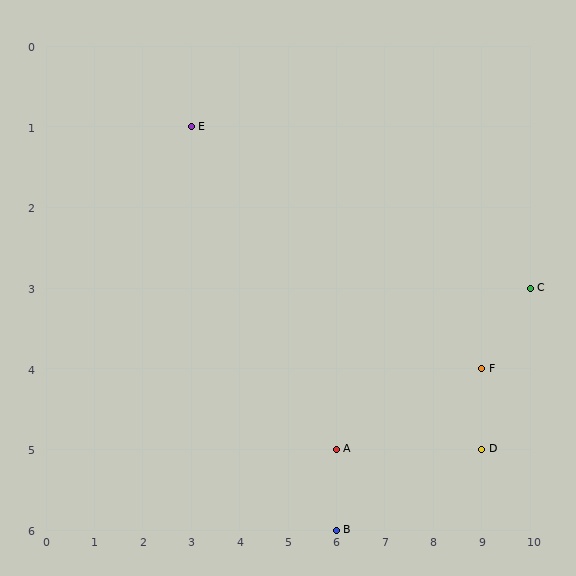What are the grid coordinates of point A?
Point A is at grid coordinates (6, 5).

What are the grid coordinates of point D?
Point D is at grid coordinates (9, 5).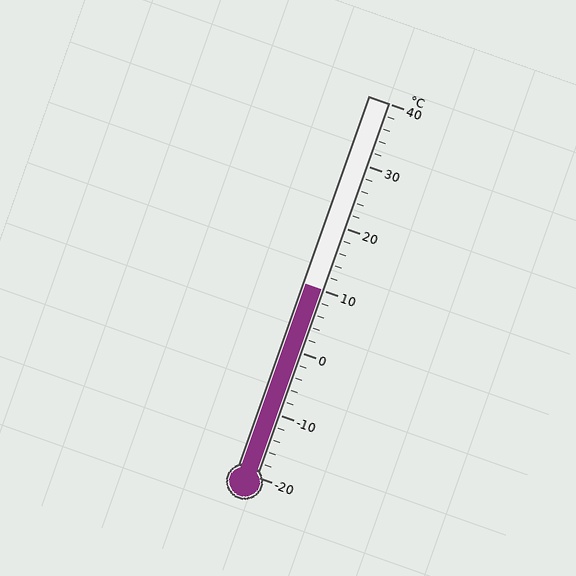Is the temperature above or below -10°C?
The temperature is above -10°C.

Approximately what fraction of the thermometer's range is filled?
The thermometer is filled to approximately 50% of its range.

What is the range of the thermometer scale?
The thermometer scale ranges from -20°C to 40°C.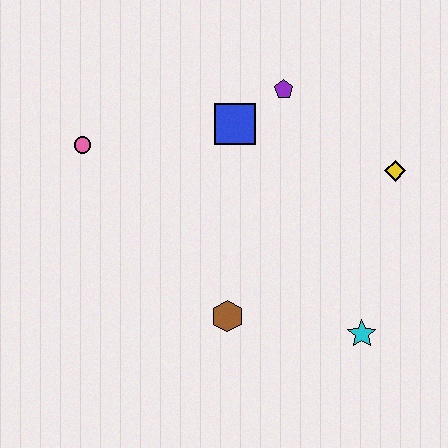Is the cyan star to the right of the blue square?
Yes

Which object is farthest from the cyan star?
The pink circle is farthest from the cyan star.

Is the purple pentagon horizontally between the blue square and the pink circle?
No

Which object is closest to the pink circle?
The blue square is closest to the pink circle.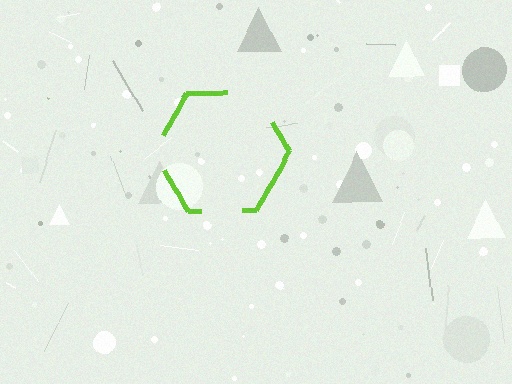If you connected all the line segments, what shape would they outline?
They would outline a hexagon.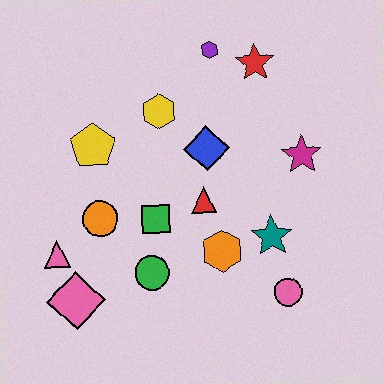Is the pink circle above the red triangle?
No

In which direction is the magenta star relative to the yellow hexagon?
The magenta star is to the right of the yellow hexagon.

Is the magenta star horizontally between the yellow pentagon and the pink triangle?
No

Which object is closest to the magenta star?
The teal star is closest to the magenta star.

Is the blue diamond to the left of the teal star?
Yes